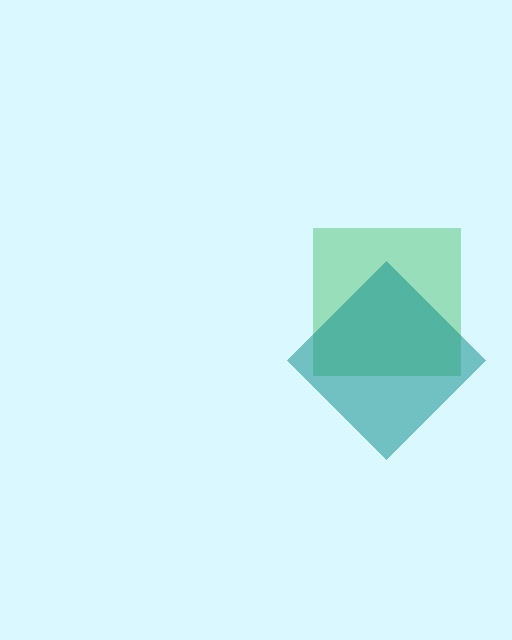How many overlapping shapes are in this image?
There are 2 overlapping shapes in the image.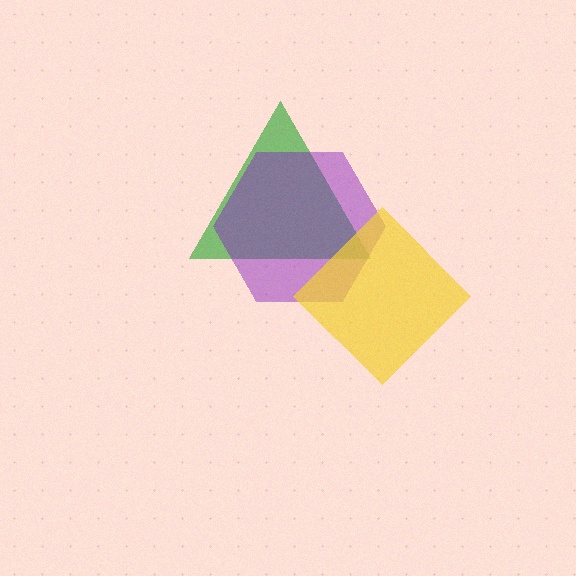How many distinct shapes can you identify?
There are 3 distinct shapes: a green triangle, a purple hexagon, a yellow diamond.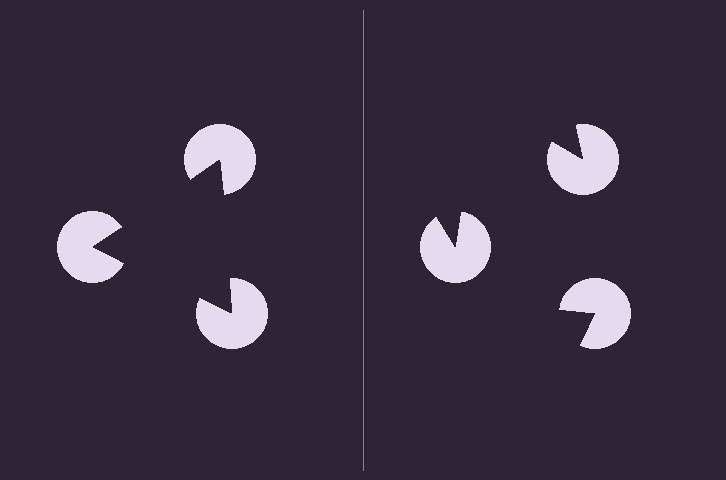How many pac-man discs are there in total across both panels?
6 — 3 on each side.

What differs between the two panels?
The pac-man discs are positioned identically on both sides; only the wedge orientations differ. On the left they align to a triangle; on the right they are misaligned.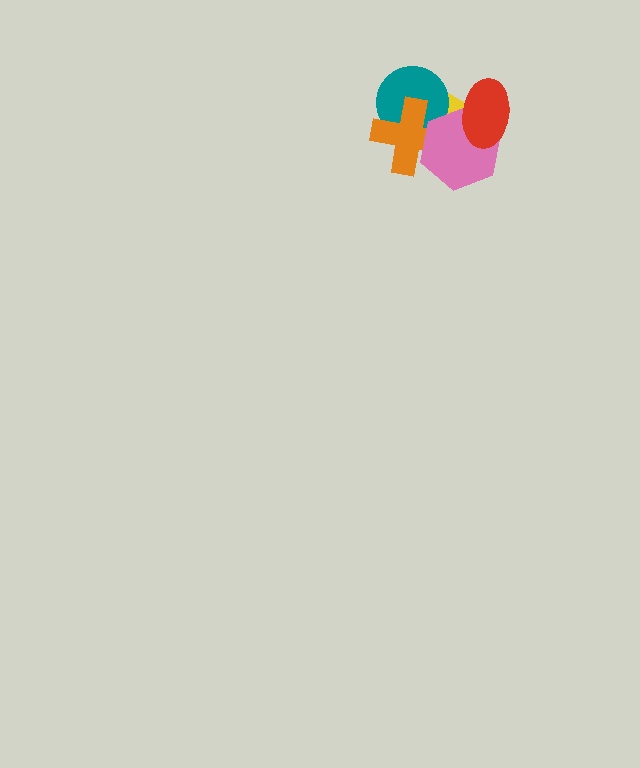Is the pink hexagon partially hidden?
Yes, it is partially covered by another shape.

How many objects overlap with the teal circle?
3 objects overlap with the teal circle.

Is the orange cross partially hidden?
Yes, it is partially covered by another shape.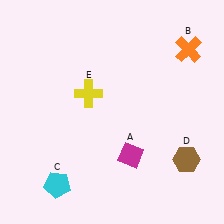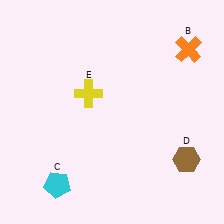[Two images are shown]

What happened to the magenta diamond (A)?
The magenta diamond (A) was removed in Image 2. It was in the bottom-right area of Image 1.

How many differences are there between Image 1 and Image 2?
There is 1 difference between the two images.